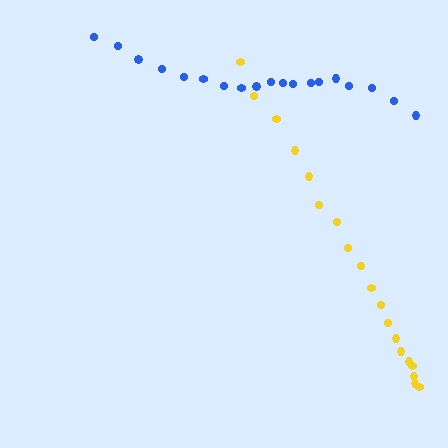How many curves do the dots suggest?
There are 2 distinct paths.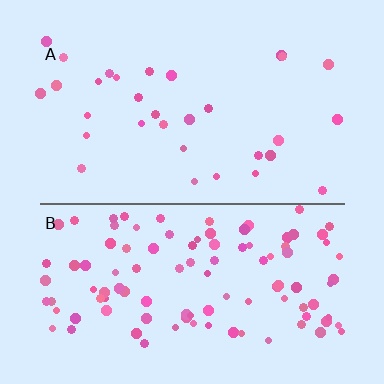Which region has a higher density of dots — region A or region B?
B (the bottom).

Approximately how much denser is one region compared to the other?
Approximately 3.2× — region B over region A.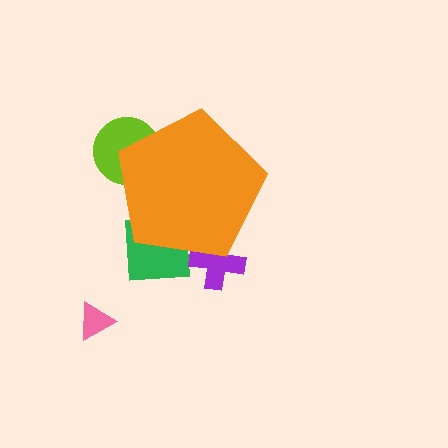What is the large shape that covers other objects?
An orange pentagon.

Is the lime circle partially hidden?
Yes, the lime circle is partially hidden behind the orange pentagon.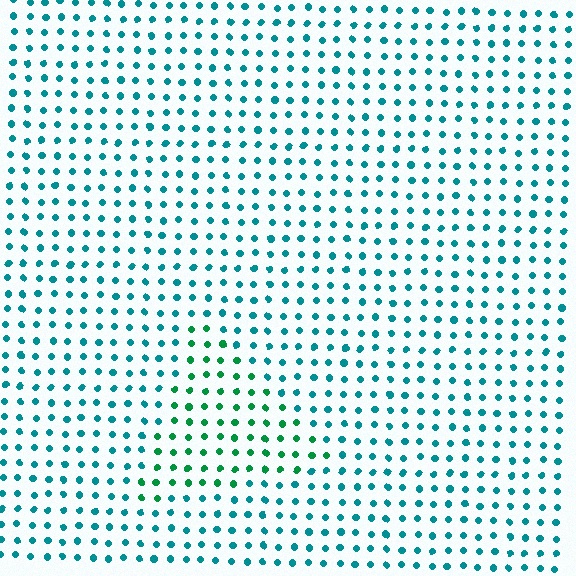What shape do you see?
I see a triangle.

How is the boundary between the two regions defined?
The boundary is defined purely by a slight shift in hue (about 37 degrees). Spacing, size, and orientation are identical on both sides.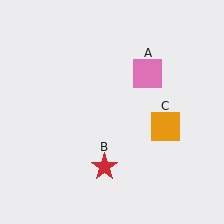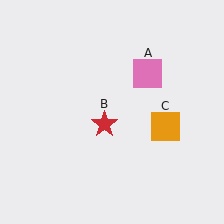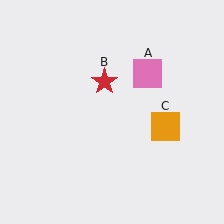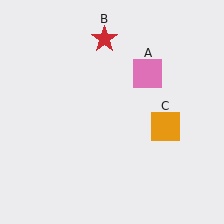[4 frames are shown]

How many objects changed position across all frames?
1 object changed position: red star (object B).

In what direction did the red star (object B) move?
The red star (object B) moved up.